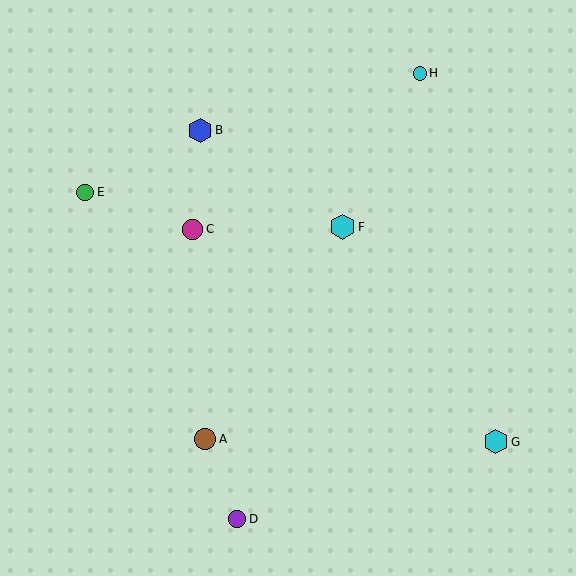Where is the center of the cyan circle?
The center of the cyan circle is at (420, 73).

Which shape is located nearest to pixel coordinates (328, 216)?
The cyan hexagon (labeled F) at (342, 227) is nearest to that location.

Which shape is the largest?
The cyan hexagon (labeled F) is the largest.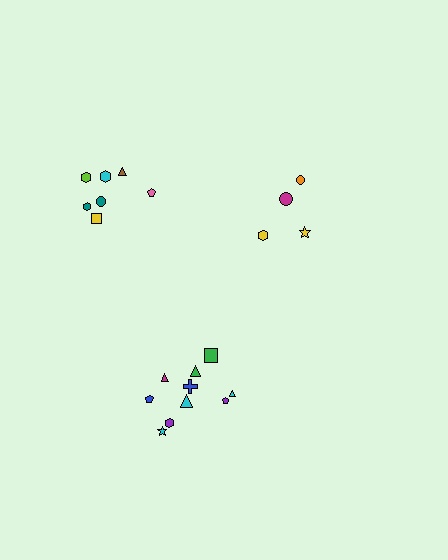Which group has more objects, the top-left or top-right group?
The top-left group.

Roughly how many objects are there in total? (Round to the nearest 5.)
Roughly 20 objects in total.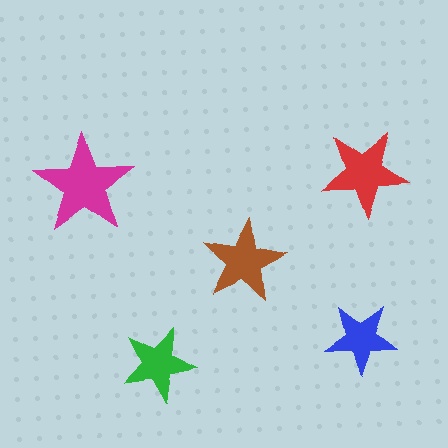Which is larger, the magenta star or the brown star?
The magenta one.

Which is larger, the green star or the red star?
The red one.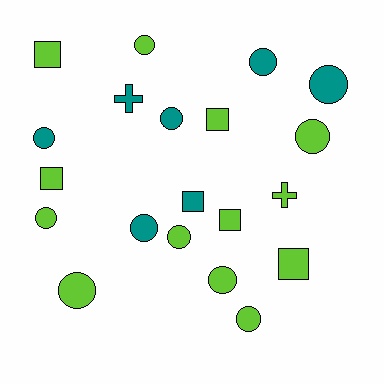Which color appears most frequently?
Lime, with 13 objects.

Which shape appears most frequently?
Circle, with 12 objects.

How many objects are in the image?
There are 20 objects.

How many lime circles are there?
There are 7 lime circles.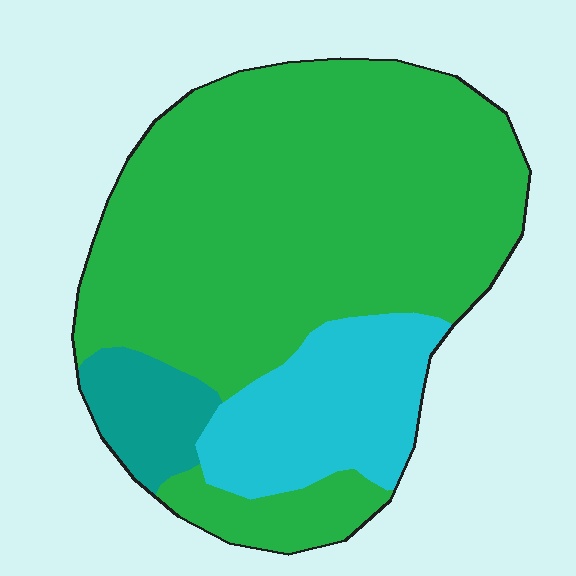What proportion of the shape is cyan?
Cyan takes up about one fifth (1/5) of the shape.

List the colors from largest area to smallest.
From largest to smallest: green, cyan, teal.